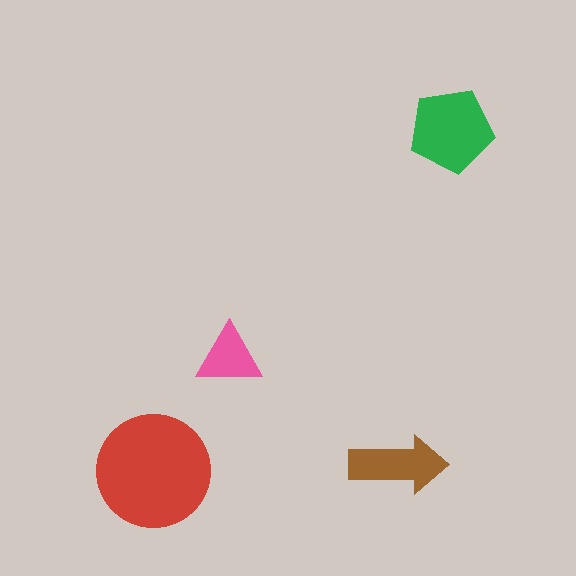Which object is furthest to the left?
The red circle is leftmost.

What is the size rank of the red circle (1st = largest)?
1st.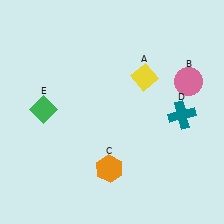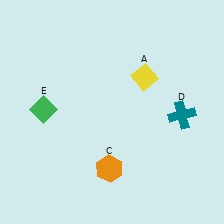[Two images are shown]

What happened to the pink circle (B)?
The pink circle (B) was removed in Image 2. It was in the top-right area of Image 1.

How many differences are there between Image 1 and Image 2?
There is 1 difference between the two images.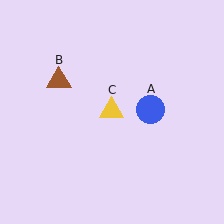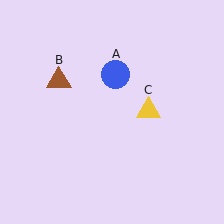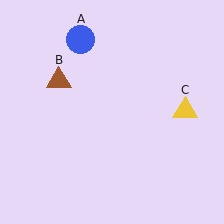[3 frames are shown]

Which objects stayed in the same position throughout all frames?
Brown triangle (object B) remained stationary.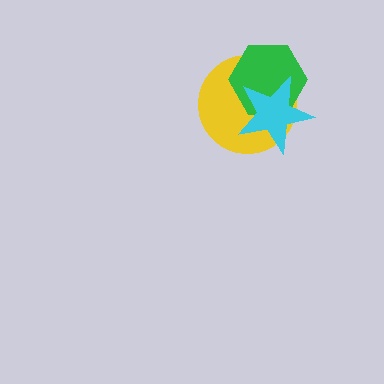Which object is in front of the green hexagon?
The cyan star is in front of the green hexagon.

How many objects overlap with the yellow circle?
2 objects overlap with the yellow circle.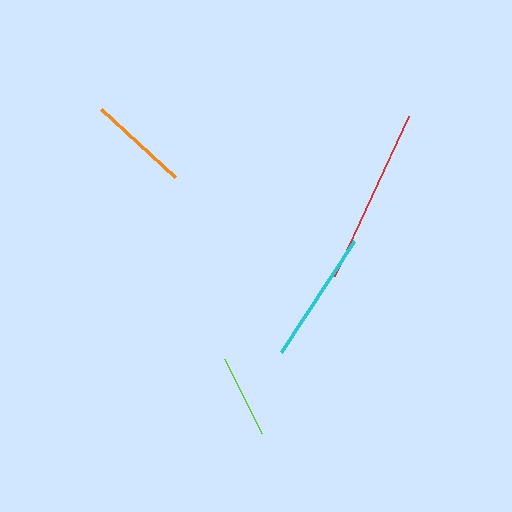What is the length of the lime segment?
The lime segment is approximately 83 pixels long.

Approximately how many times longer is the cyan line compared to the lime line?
The cyan line is approximately 1.6 times the length of the lime line.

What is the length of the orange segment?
The orange segment is approximately 101 pixels long.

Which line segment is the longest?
The red line is the longest at approximately 176 pixels.